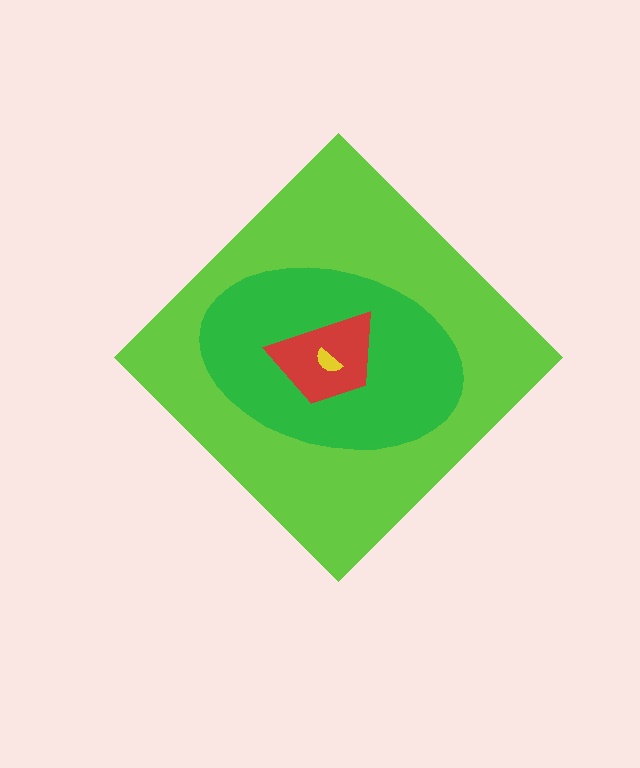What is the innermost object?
The yellow semicircle.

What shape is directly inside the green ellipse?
The red trapezoid.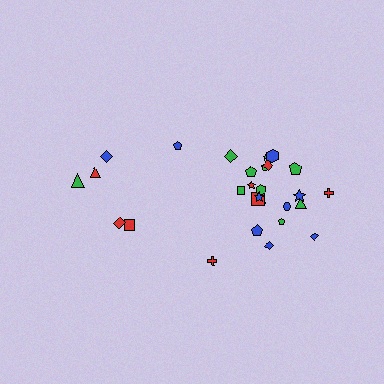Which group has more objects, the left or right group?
The right group.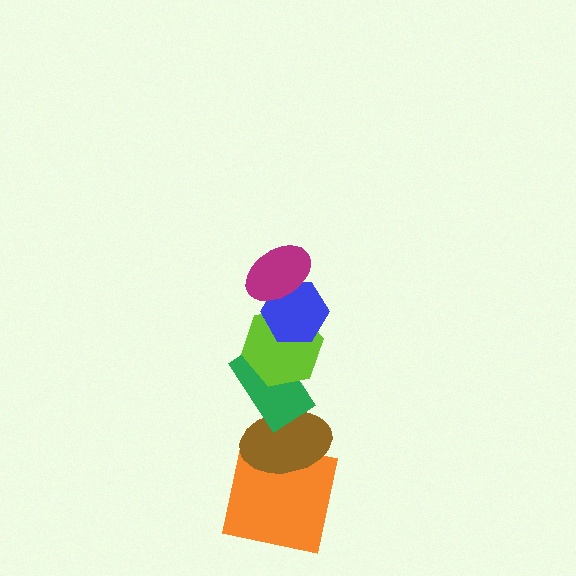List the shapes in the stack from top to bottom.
From top to bottom: the magenta ellipse, the blue hexagon, the lime hexagon, the green rectangle, the brown ellipse, the orange square.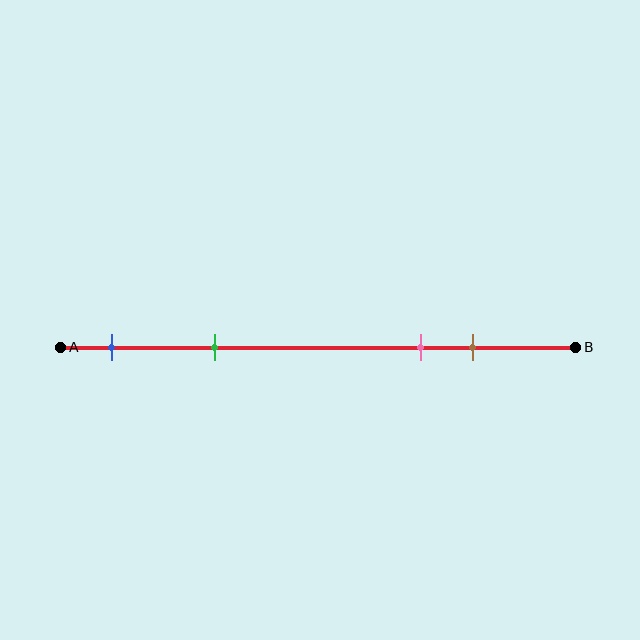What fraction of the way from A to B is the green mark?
The green mark is approximately 30% (0.3) of the way from A to B.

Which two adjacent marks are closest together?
The pink and brown marks are the closest adjacent pair.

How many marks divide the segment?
There are 4 marks dividing the segment.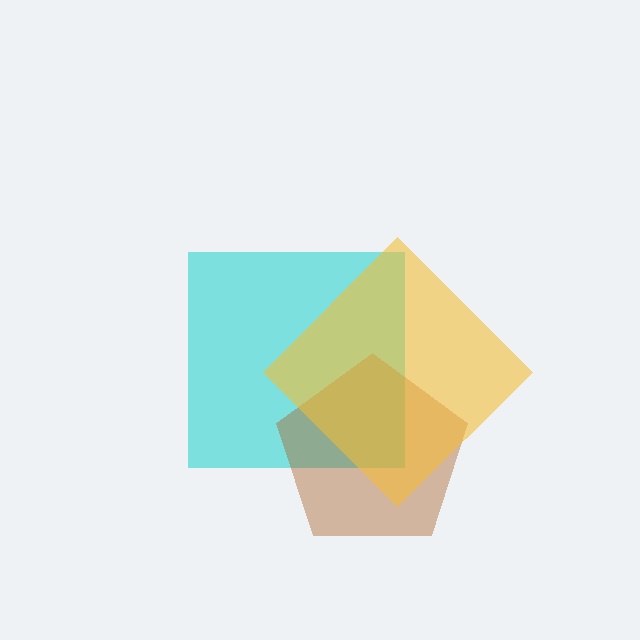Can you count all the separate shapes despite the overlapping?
Yes, there are 3 separate shapes.